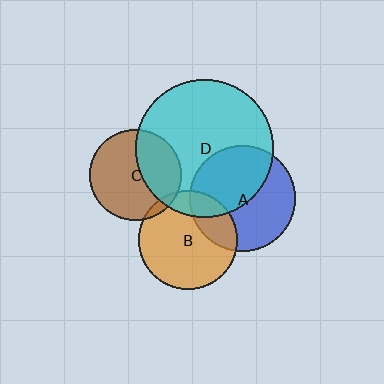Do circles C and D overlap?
Yes.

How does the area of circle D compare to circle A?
Approximately 1.7 times.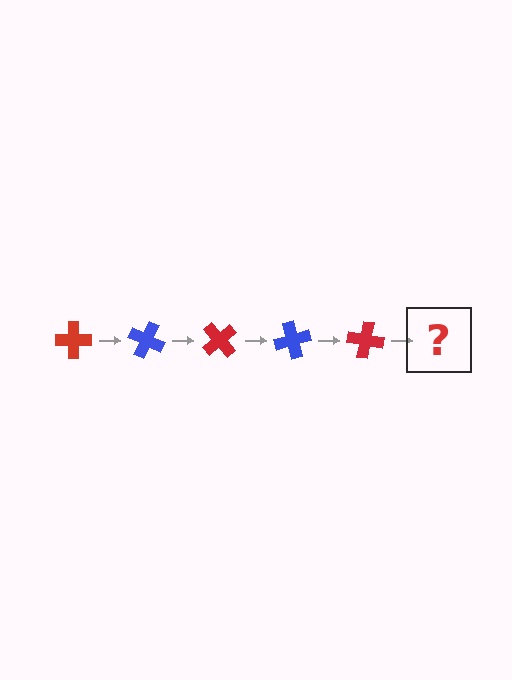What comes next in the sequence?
The next element should be a blue cross, rotated 125 degrees from the start.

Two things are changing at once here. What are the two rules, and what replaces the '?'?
The two rules are that it rotates 25 degrees each step and the color cycles through red and blue. The '?' should be a blue cross, rotated 125 degrees from the start.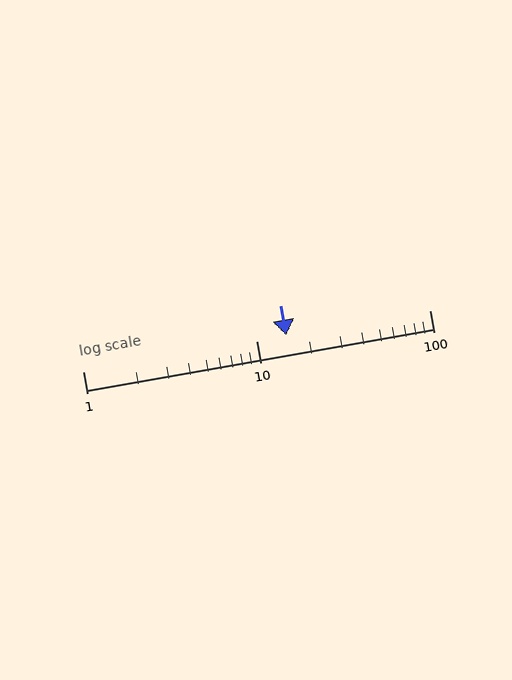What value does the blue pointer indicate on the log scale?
The pointer indicates approximately 15.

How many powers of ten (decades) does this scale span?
The scale spans 2 decades, from 1 to 100.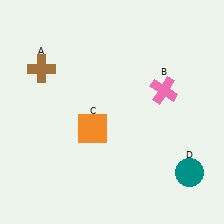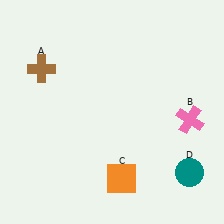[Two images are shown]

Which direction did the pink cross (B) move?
The pink cross (B) moved down.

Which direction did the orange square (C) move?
The orange square (C) moved down.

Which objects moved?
The objects that moved are: the pink cross (B), the orange square (C).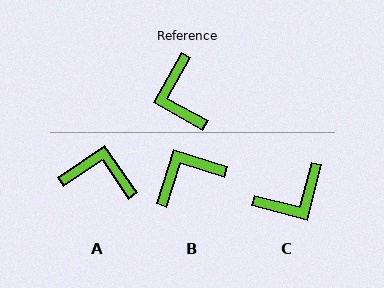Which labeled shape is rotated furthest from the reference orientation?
A, about 116 degrees away.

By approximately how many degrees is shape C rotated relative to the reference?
Approximately 105 degrees counter-clockwise.